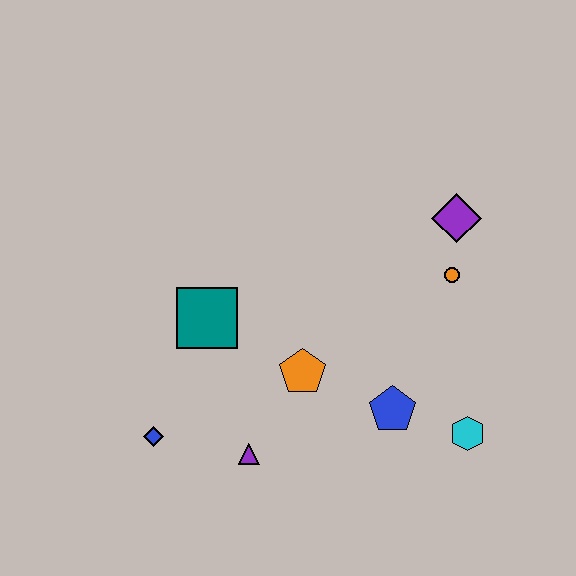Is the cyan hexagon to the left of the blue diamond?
No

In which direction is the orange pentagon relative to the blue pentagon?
The orange pentagon is to the left of the blue pentagon.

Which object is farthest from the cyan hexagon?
The blue diamond is farthest from the cyan hexagon.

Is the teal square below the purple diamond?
Yes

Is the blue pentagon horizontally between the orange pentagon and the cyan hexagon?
Yes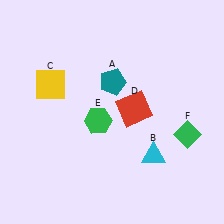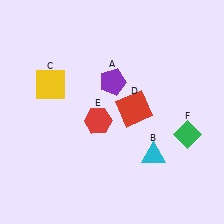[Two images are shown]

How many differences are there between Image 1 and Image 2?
There are 2 differences between the two images.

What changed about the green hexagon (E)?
In Image 1, E is green. In Image 2, it changed to red.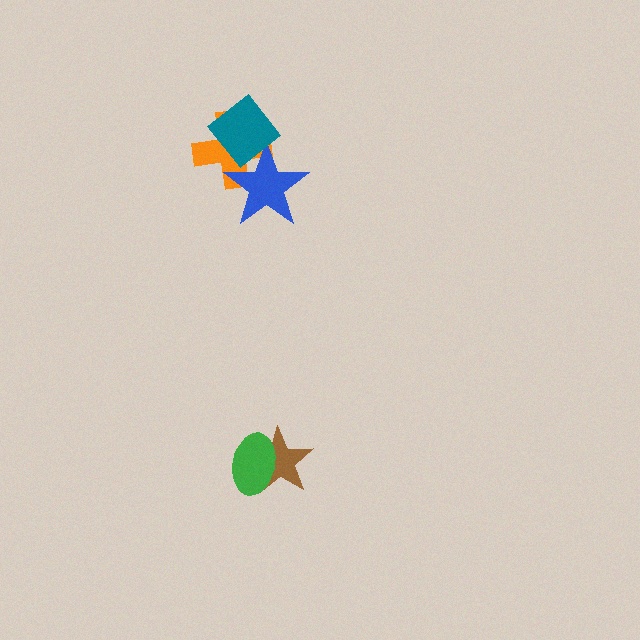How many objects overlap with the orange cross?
2 objects overlap with the orange cross.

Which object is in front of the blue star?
The teal diamond is in front of the blue star.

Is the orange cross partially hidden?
Yes, it is partially covered by another shape.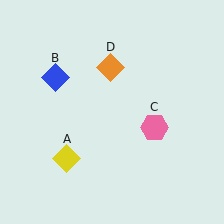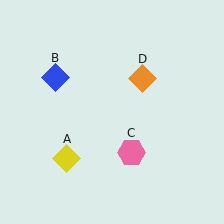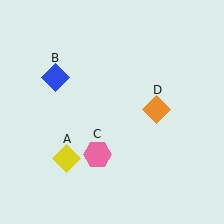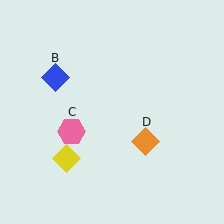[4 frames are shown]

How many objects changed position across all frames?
2 objects changed position: pink hexagon (object C), orange diamond (object D).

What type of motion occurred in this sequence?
The pink hexagon (object C), orange diamond (object D) rotated clockwise around the center of the scene.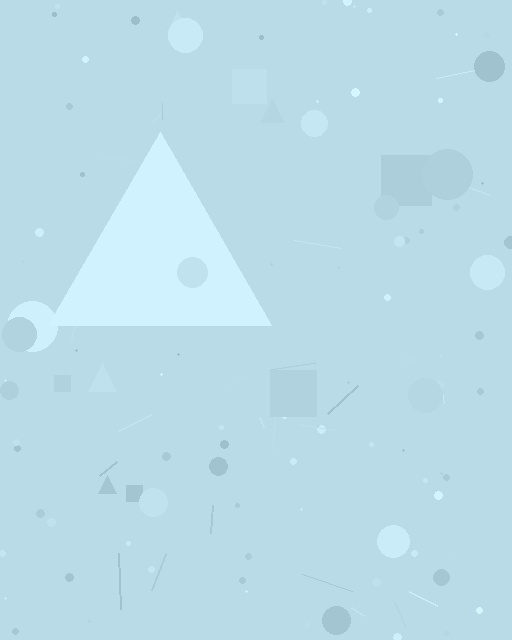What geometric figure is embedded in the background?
A triangle is embedded in the background.